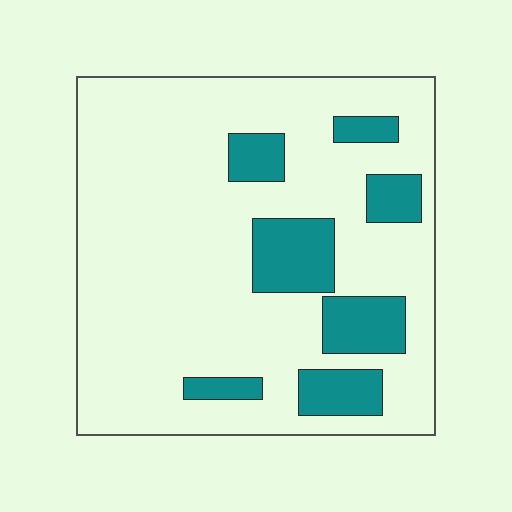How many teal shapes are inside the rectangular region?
7.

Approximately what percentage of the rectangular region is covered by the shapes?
Approximately 20%.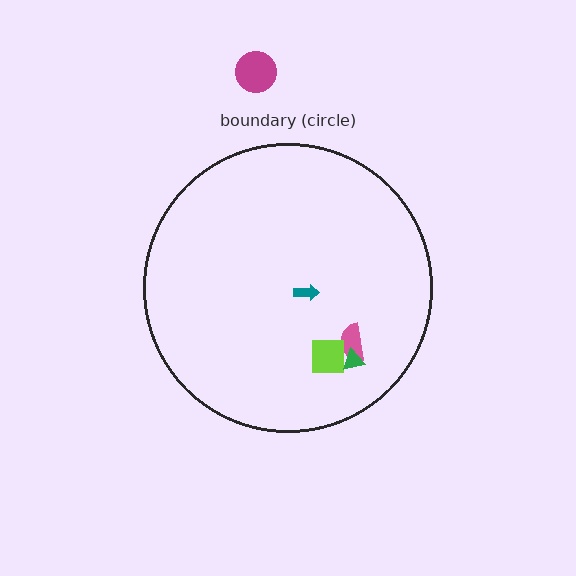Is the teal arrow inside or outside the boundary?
Inside.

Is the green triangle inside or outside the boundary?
Inside.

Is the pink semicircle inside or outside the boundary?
Inside.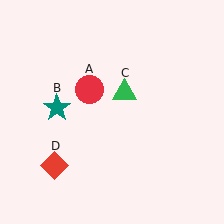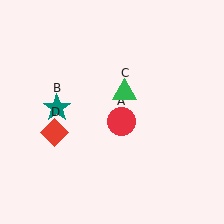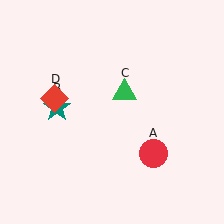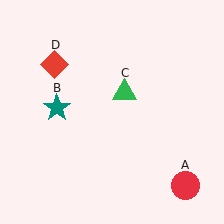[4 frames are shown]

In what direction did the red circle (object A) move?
The red circle (object A) moved down and to the right.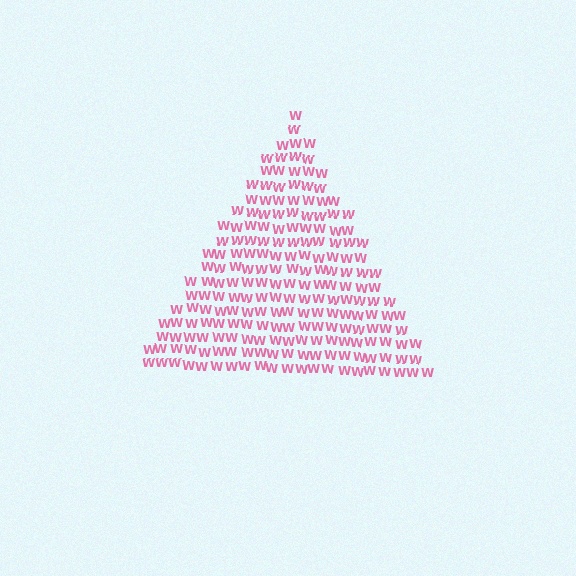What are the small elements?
The small elements are letter W's.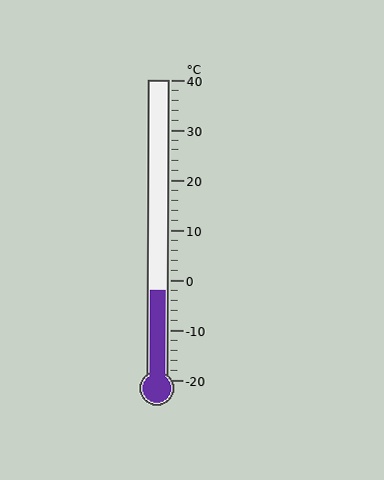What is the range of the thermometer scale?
The thermometer scale ranges from -20°C to 40°C.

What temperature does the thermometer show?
The thermometer shows approximately -2°C.